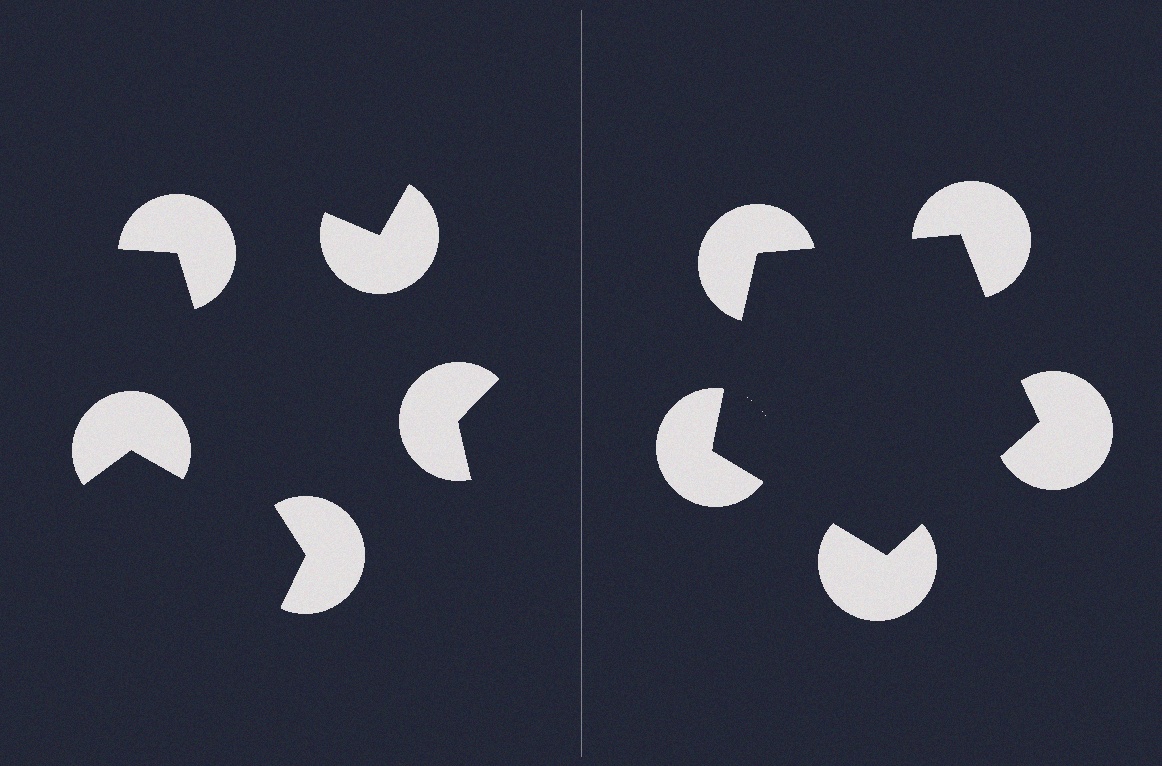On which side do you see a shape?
An illusory pentagon appears on the right side. On the left side the wedge cuts are rotated, so no coherent shape forms.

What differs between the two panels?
The pac-man discs are positioned identically on both sides; only the wedge orientations differ. On the right they align to a pentagon; on the left they are misaligned.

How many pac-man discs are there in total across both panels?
10 — 5 on each side.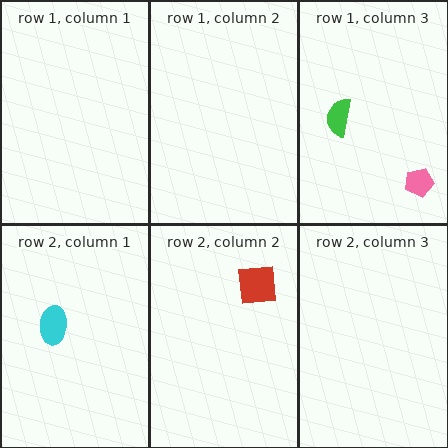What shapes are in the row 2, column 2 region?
The red square.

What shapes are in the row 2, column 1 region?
The cyan ellipse.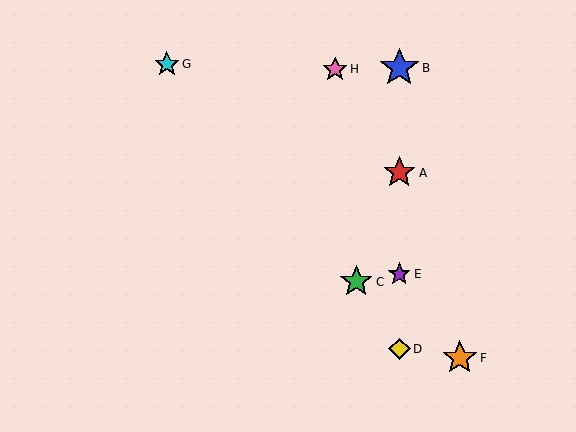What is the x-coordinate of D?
Object D is at x≈399.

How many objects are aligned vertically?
4 objects (A, B, D, E) are aligned vertically.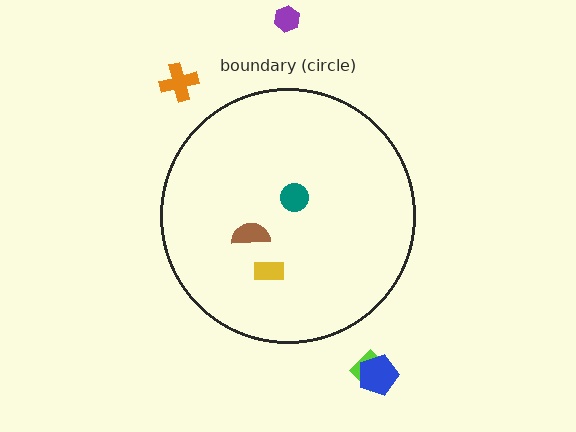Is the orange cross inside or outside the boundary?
Outside.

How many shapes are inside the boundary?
3 inside, 4 outside.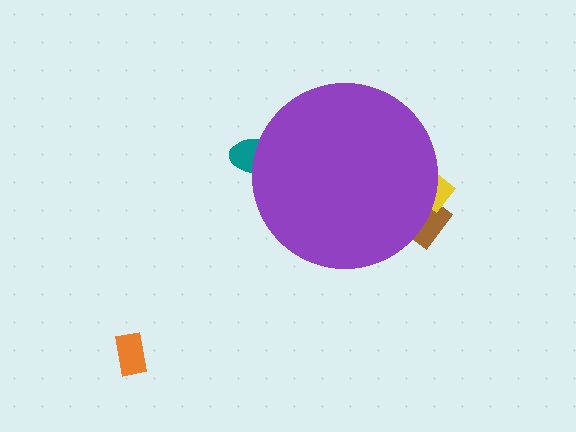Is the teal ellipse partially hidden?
Yes, the teal ellipse is partially hidden behind the purple circle.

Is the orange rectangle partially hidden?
No, the orange rectangle is fully visible.